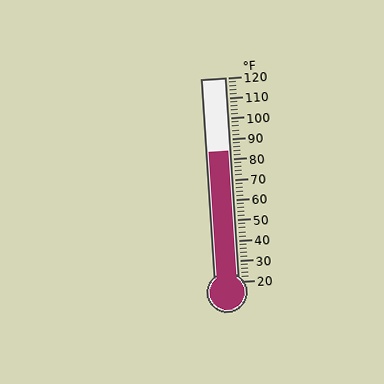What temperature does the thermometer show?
The thermometer shows approximately 84°F.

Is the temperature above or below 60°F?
The temperature is above 60°F.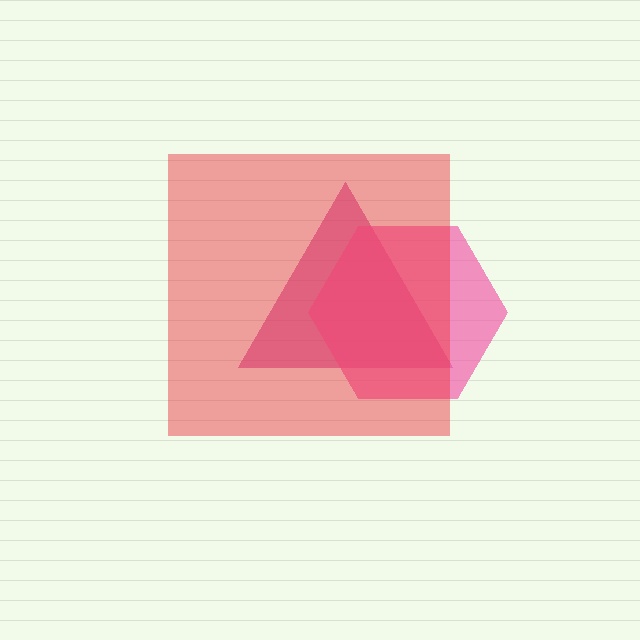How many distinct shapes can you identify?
There are 3 distinct shapes: a magenta triangle, a pink hexagon, a red square.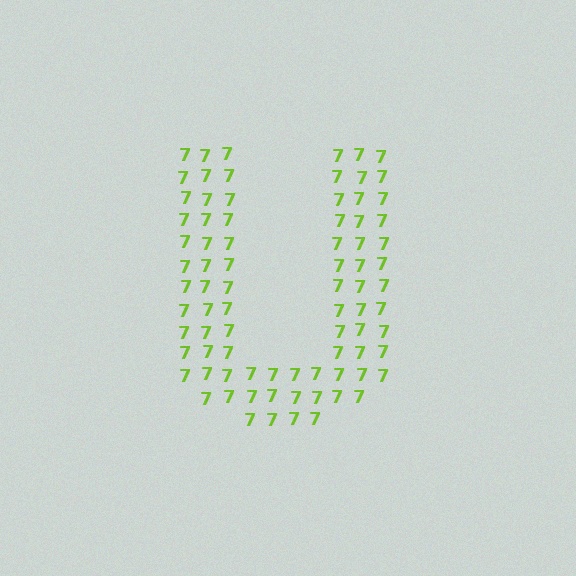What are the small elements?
The small elements are digit 7's.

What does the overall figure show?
The overall figure shows the letter U.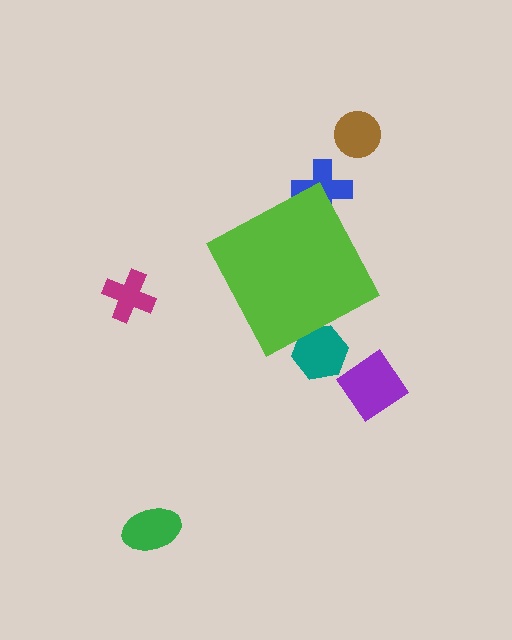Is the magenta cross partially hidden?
No, the magenta cross is fully visible.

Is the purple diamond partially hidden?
No, the purple diamond is fully visible.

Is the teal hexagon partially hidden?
Yes, the teal hexagon is partially hidden behind the lime diamond.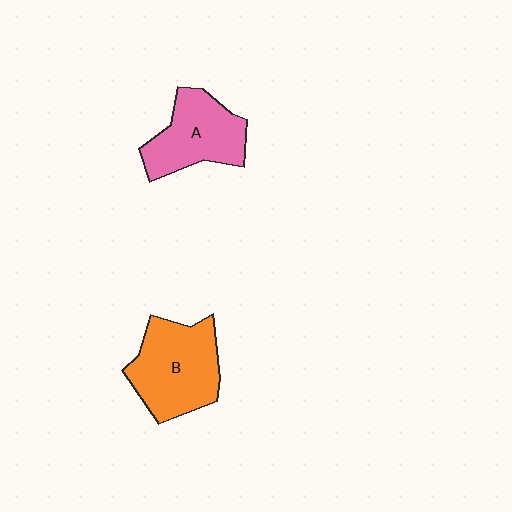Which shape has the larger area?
Shape B (orange).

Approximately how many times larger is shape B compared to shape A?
Approximately 1.2 times.